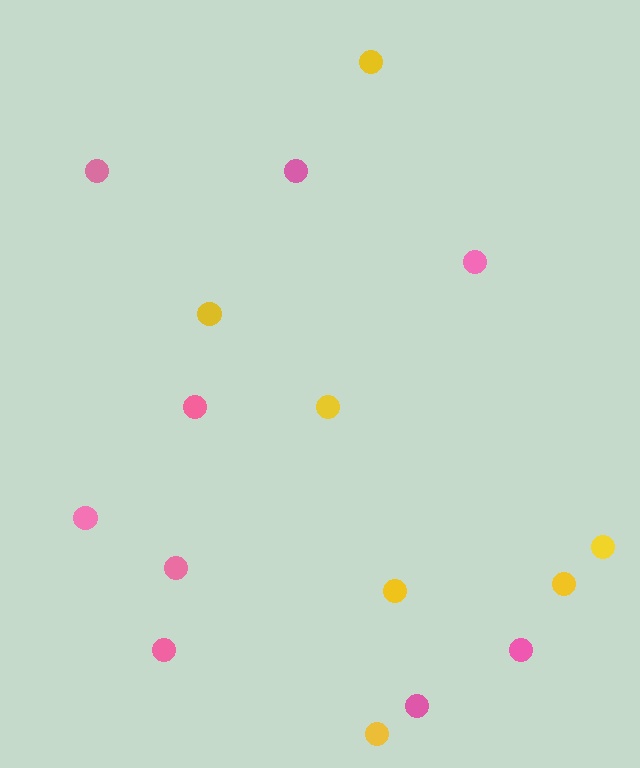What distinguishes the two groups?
There are 2 groups: one group of yellow circles (7) and one group of pink circles (9).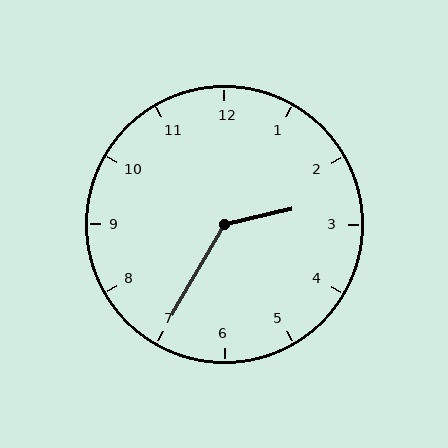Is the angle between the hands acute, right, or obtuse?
It is obtuse.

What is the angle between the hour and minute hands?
Approximately 132 degrees.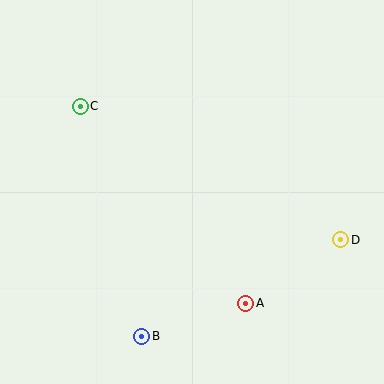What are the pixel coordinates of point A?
Point A is at (246, 303).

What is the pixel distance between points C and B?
The distance between C and B is 238 pixels.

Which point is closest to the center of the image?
Point A at (246, 303) is closest to the center.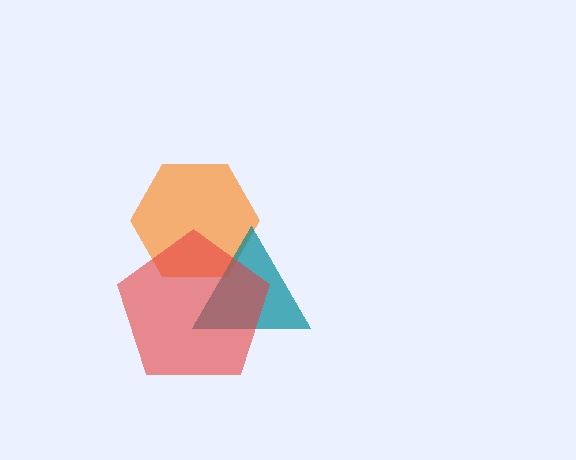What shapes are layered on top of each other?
The layered shapes are: an orange hexagon, a teal triangle, a red pentagon.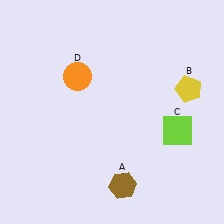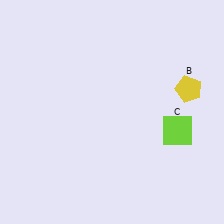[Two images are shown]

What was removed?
The brown hexagon (A), the orange circle (D) were removed in Image 2.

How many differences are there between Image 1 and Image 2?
There are 2 differences between the two images.